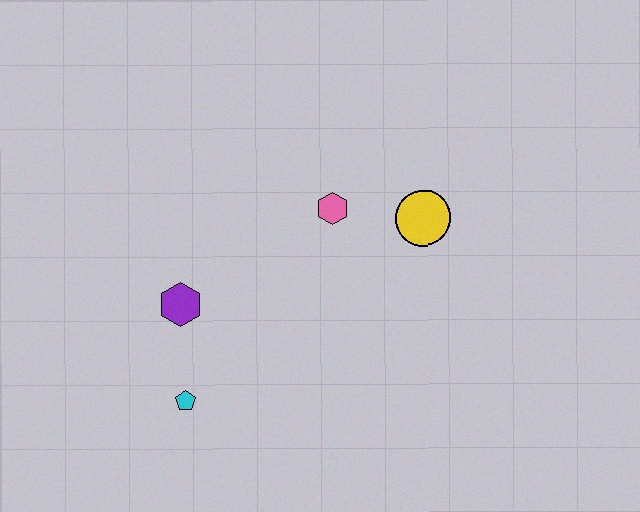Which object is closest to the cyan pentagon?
The purple hexagon is closest to the cyan pentagon.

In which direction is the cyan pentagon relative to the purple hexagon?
The cyan pentagon is below the purple hexagon.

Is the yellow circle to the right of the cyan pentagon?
Yes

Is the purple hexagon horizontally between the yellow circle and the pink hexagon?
No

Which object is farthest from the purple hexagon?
The yellow circle is farthest from the purple hexagon.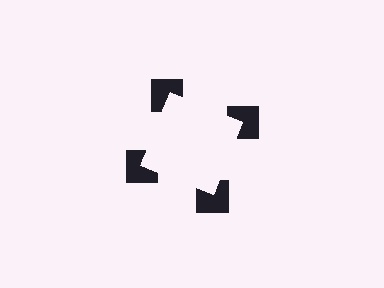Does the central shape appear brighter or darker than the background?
It typically appears slightly brighter than the background, even though no actual brightness change is drawn.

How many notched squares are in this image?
There are 4 — one at each vertex of the illusory square.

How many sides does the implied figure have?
4 sides.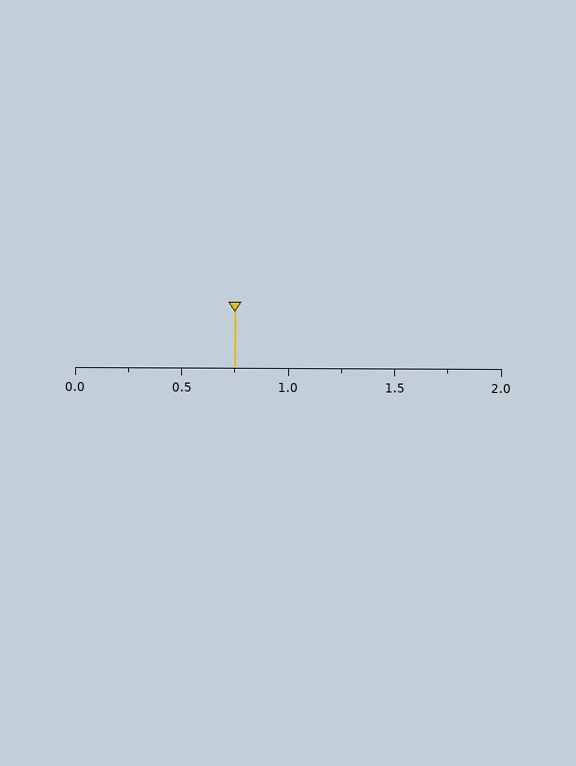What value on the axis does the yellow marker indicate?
The marker indicates approximately 0.75.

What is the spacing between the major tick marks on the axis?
The major ticks are spaced 0.5 apart.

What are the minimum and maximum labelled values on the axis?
The axis runs from 0.0 to 2.0.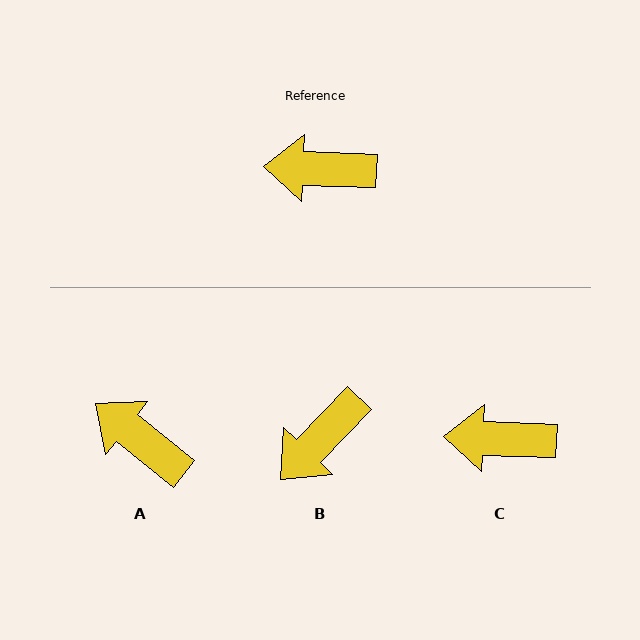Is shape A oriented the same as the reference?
No, it is off by about 36 degrees.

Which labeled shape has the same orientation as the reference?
C.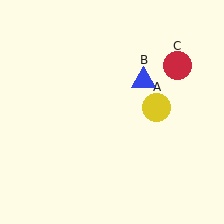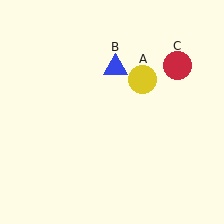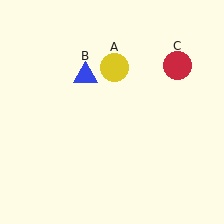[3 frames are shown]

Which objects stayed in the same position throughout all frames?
Red circle (object C) remained stationary.